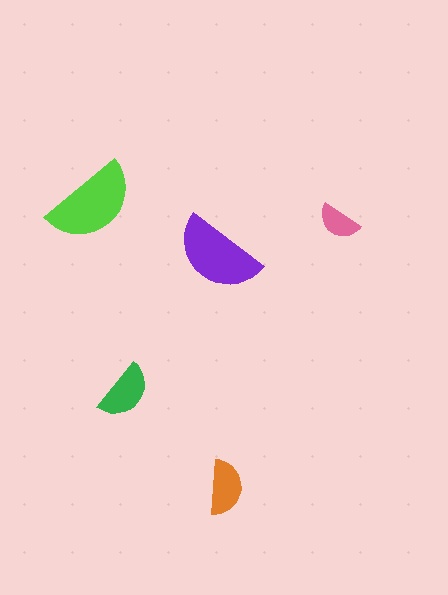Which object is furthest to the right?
The pink semicircle is rightmost.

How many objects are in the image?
There are 5 objects in the image.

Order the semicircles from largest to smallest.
the lime one, the purple one, the green one, the orange one, the pink one.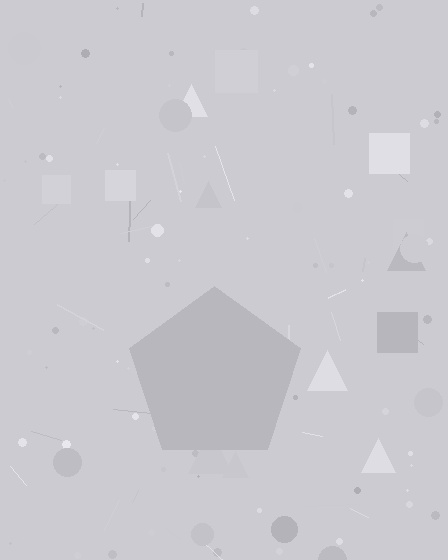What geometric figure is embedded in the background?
A pentagon is embedded in the background.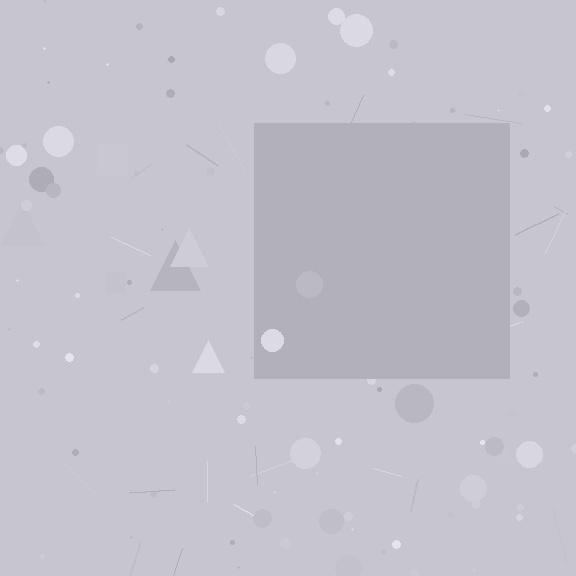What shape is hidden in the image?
A square is hidden in the image.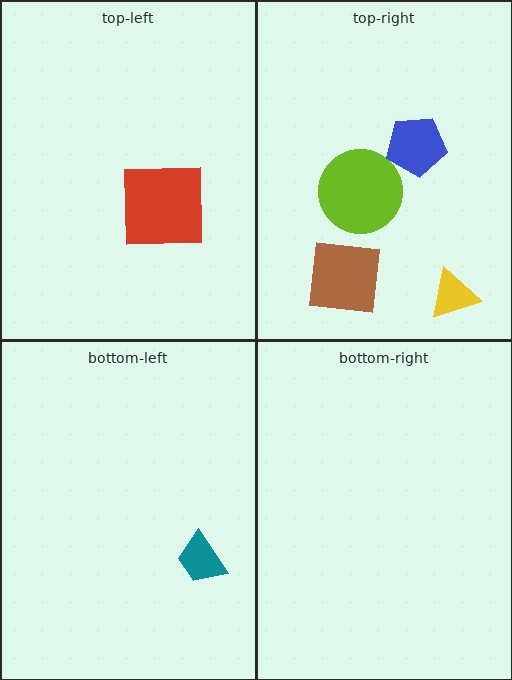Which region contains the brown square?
The top-right region.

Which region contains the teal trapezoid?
The bottom-left region.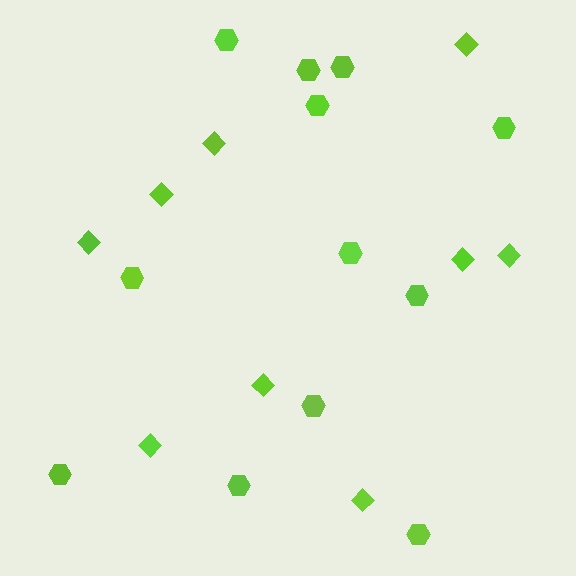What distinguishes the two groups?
There are 2 groups: one group of hexagons (12) and one group of diamonds (9).